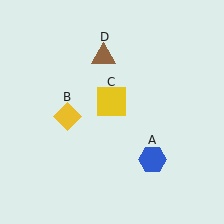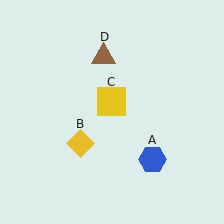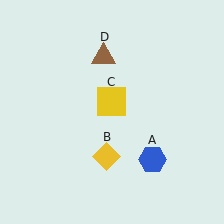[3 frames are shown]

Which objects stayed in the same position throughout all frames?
Blue hexagon (object A) and yellow square (object C) and brown triangle (object D) remained stationary.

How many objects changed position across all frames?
1 object changed position: yellow diamond (object B).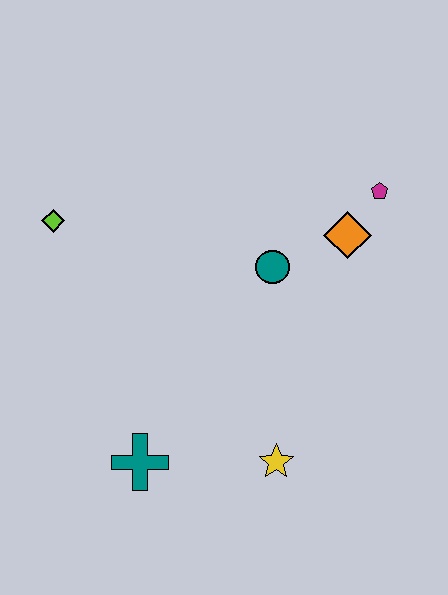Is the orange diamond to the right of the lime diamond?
Yes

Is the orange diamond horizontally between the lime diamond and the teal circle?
No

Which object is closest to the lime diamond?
The teal circle is closest to the lime diamond.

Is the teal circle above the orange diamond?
No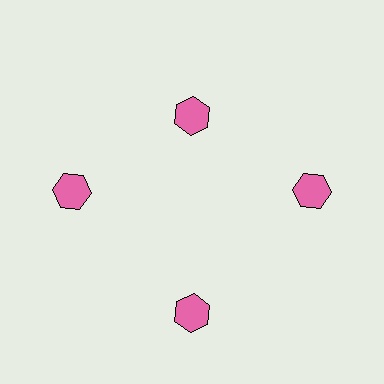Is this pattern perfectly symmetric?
No. The 4 pink hexagons are arranged in a ring, but one element near the 12 o'clock position is pulled inward toward the center, breaking the 4-fold rotational symmetry.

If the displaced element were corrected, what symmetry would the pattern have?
It would have 4-fold rotational symmetry — the pattern would map onto itself every 90 degrees.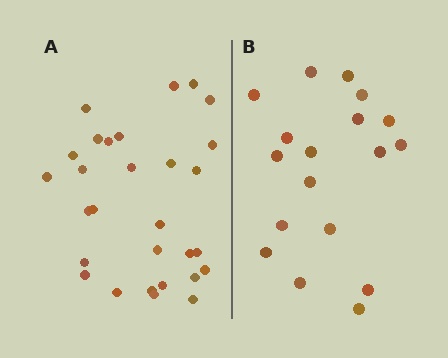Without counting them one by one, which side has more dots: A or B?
Region A (the left region) has more dots.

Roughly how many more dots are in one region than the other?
Region A has roughly 12 or so more dots than region B.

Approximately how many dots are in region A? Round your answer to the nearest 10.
About 30 dots. (The exact count is 29, which rounds to 30.)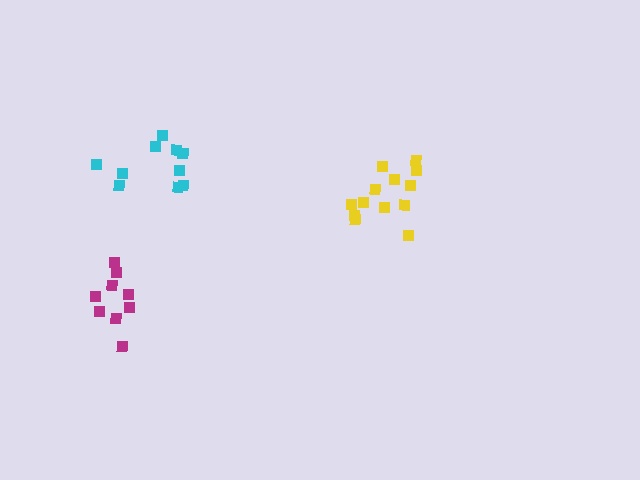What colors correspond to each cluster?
The clusters are colored: yellow, magenta, cyan.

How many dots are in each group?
Group 1: 13 dots, Group 2: 9 dots, Group 3: 10 dots (32 total).